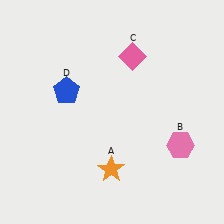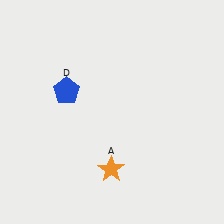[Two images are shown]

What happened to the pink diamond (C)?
The pink diamond (C) was removed in Image 2. It was in the top-right area of Image 1.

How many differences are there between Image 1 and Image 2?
There are 2 differences between the two images.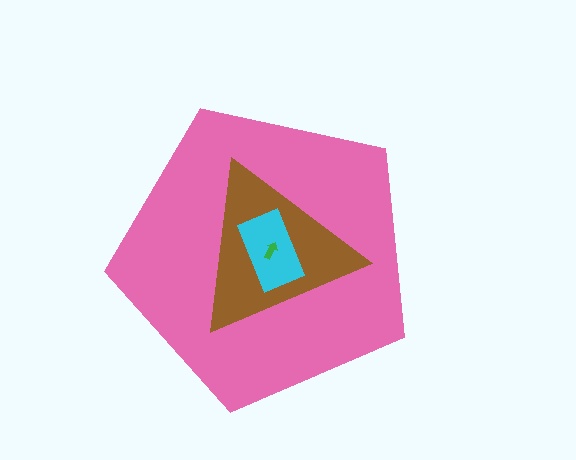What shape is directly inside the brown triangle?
The cyan rectangle.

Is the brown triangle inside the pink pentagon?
Yes.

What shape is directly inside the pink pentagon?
The brown triangle.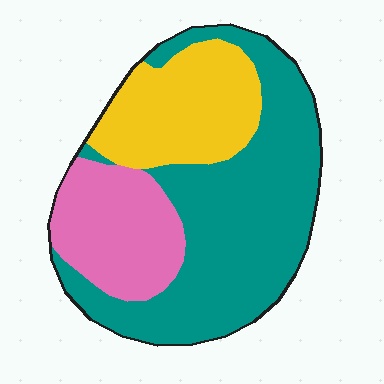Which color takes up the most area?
Teal, at roughly 55%.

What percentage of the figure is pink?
Pink takes up about one fifth (1/5) of the figure.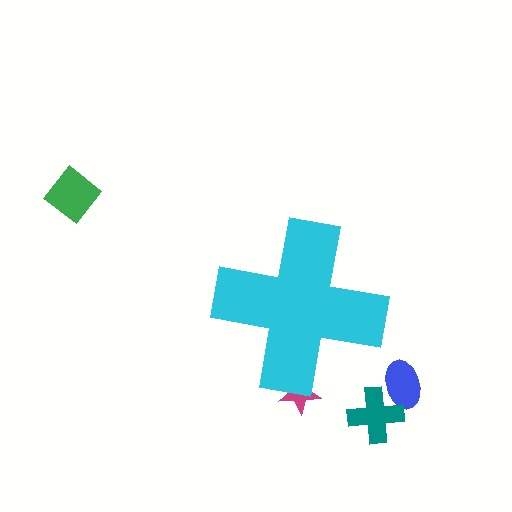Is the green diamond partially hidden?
No, the green diamond is fully visible.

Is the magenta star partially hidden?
Yes, the magenta star is partially hidden behind the cyan cross.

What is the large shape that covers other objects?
A cyan cross.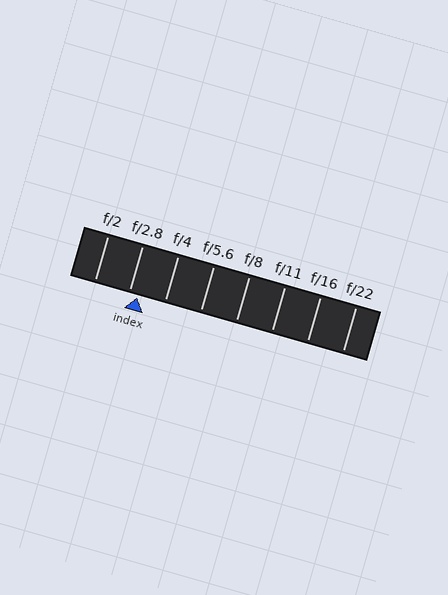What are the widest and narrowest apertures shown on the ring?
The widest aperture shown is f/2 and the narrowest is f/22.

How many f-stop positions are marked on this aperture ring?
There are 8 f-stop positions marked.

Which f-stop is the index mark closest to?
The index mark is closest to f/2.8.